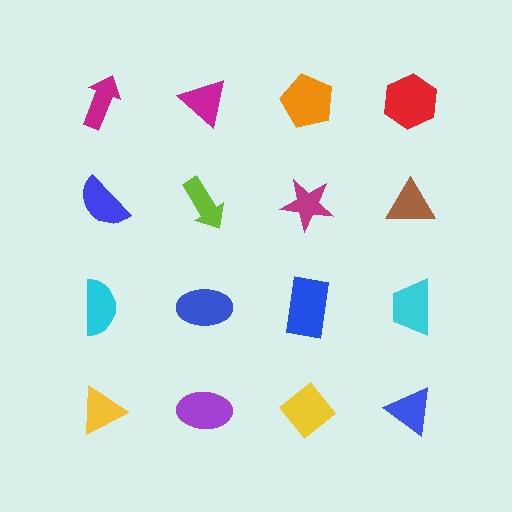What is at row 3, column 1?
A cyan semicircle.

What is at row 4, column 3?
A yellow diamond.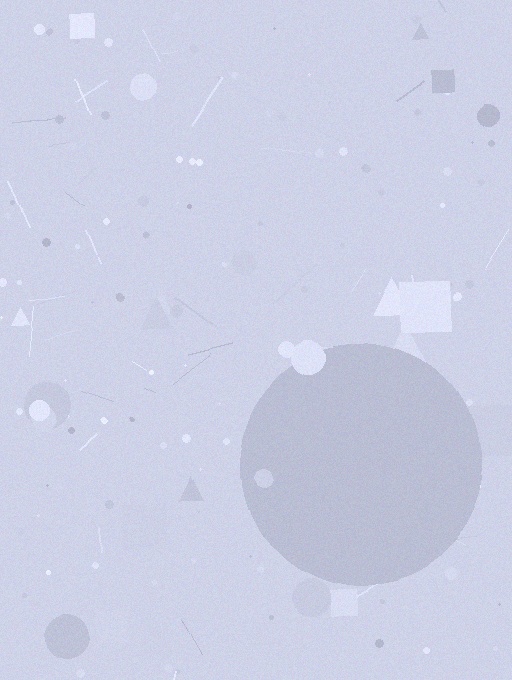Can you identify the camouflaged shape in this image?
The camouflaged shape is a circle.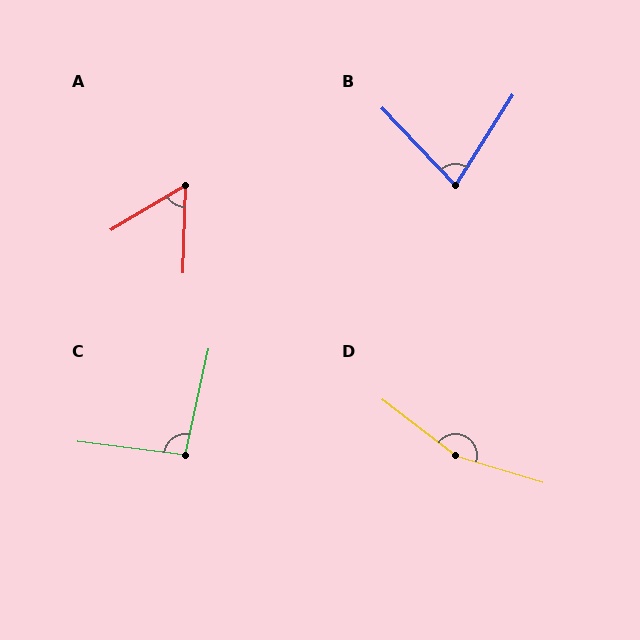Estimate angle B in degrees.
Approximately 76 degrees.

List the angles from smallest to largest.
A (57°), B (76°), C (95°), D (159°).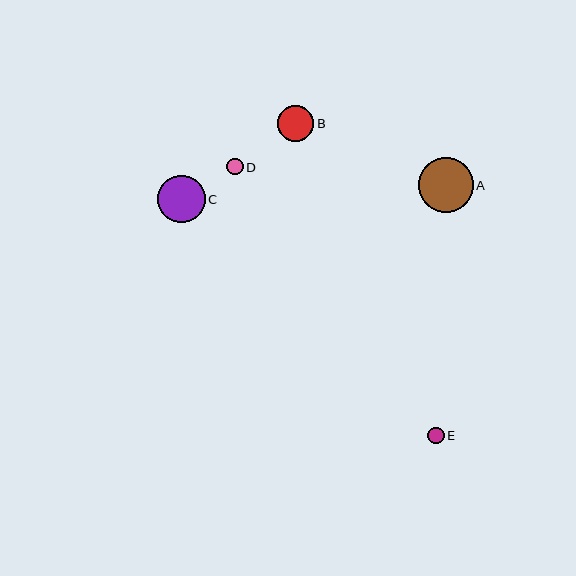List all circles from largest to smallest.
From largest to smallest: A, C, B, E, D.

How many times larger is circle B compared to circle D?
Circle B is approximately 2.2 times the size of circle D.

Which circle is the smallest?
Circle D is the smallest with a size of approximately 16 pixels.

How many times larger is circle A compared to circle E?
Circle A is approximately 3.3 times the size of circle E.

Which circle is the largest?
Circle A is the largest with a size of approximately 55 pixels.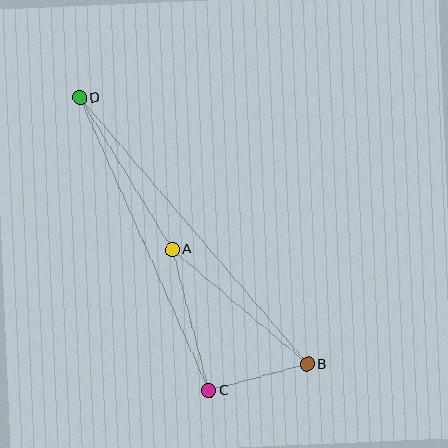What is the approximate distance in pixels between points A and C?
The distance between A and C is approximately 146 pixels.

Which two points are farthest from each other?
Points B and D are farthest from each other.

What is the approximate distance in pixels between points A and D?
The distance between A and D is approximately 178 pixels.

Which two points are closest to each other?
Points B and C are closest to each other.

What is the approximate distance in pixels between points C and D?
The distance between C and D is approximately 320 pixels.